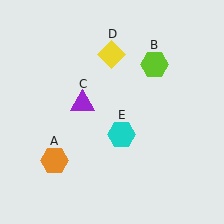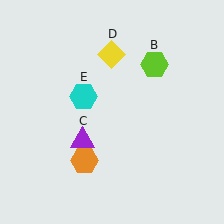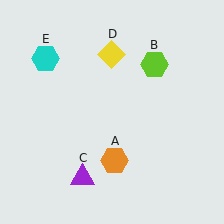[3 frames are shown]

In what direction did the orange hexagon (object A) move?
The orange hexagon (object A) moved right.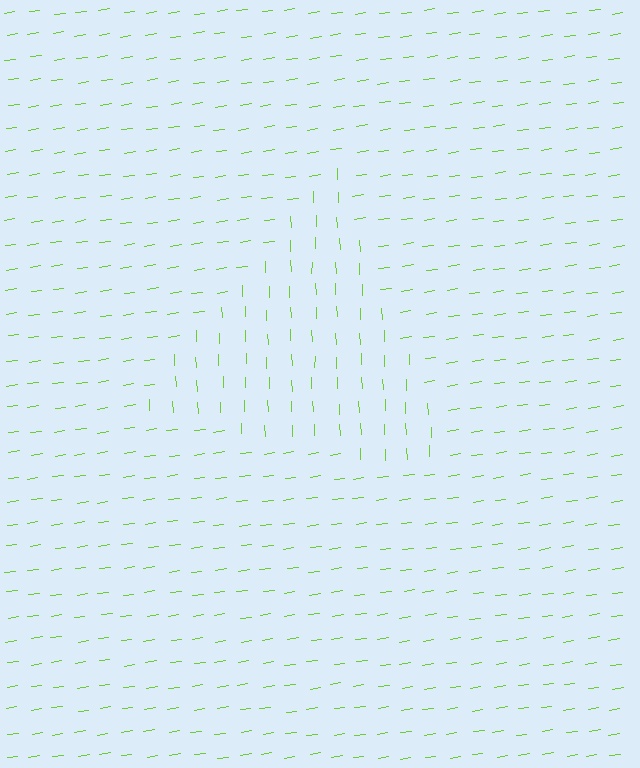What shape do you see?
I see a triangle.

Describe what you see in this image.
The image is filled with small lime line segments. A triangle region in the image has lines oriented differently from the surrounding lines, creating a visible texture boundary.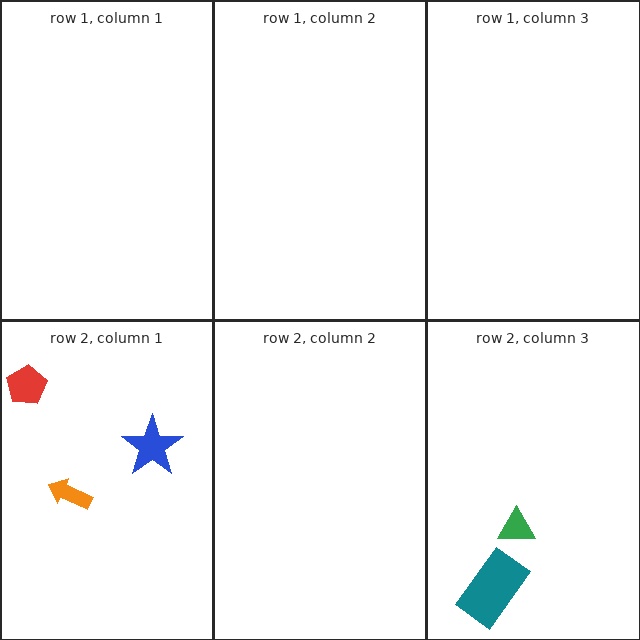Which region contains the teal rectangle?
The row 2, column 3 region.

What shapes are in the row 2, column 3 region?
The teal rectangle, the green triangle.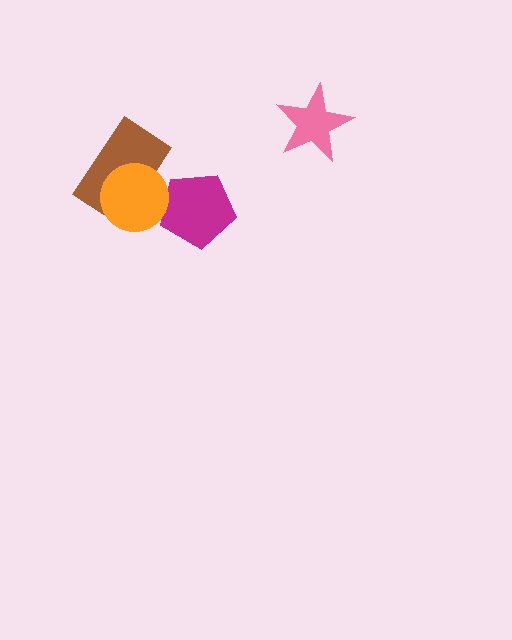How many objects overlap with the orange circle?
2 objects overlap with the orange circle.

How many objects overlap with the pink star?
0 objects overlap with the pink star.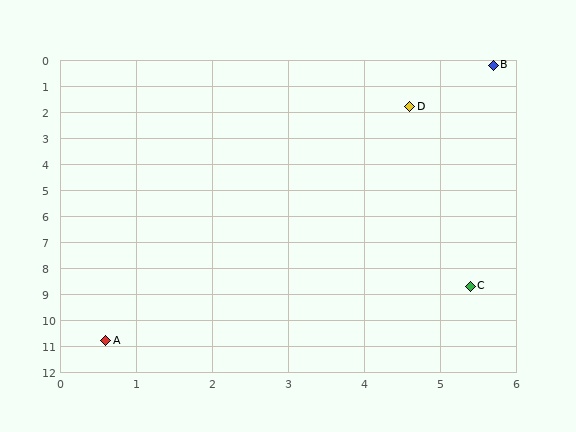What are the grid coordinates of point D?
Point D is at approximately (4.6, 1.8).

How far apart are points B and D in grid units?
Points B and D are about 1.9 grid units apart.